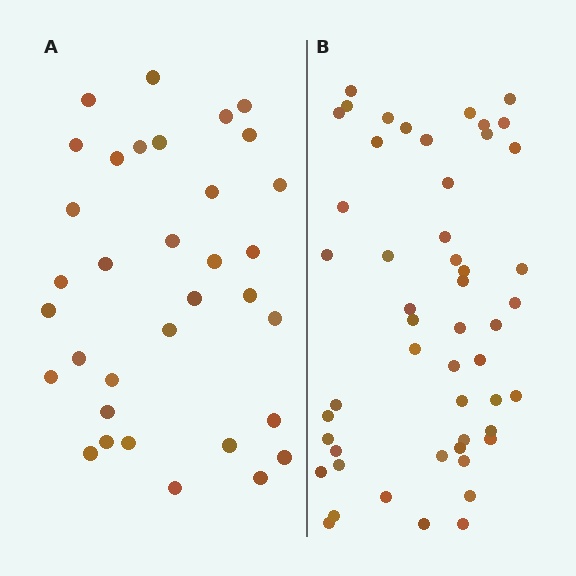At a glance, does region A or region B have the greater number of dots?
Region B (the right region) has more dots.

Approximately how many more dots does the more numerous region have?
Region B has approximately 15 more dots than region A.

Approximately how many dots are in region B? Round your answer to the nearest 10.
About 50 dots. (The exact count is 51, which rounds to 50.)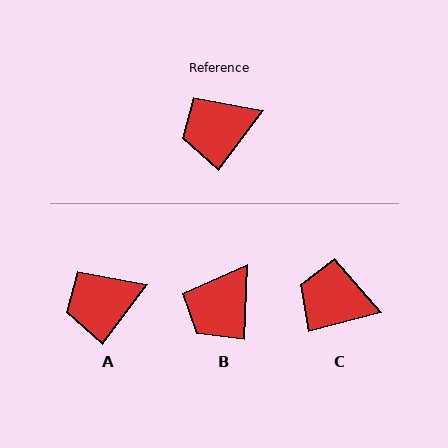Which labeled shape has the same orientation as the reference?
A.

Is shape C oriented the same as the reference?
No, it is off by about 38 degrees.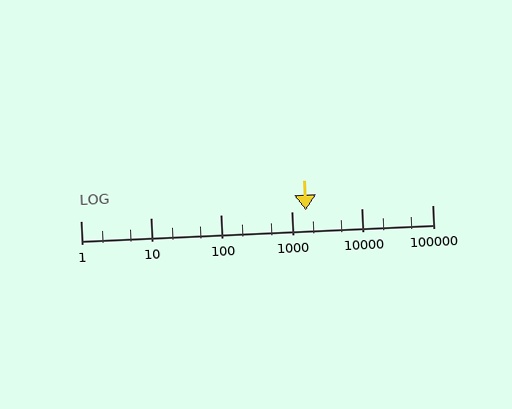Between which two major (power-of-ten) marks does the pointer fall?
The pointer is between 1000 and 10000.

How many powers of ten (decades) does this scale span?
The scale spans 5 decades, from 1 to 100000.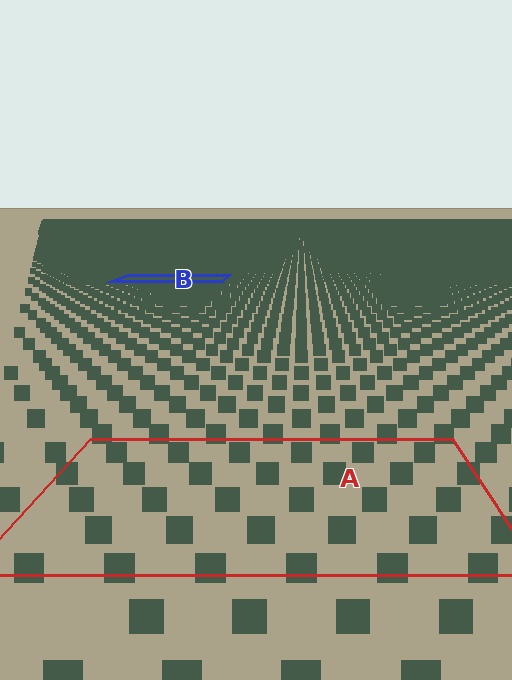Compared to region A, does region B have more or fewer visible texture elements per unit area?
Region B has more texture elements per unit area — they are packed more densely because it is farther away.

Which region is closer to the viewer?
Region A is closer. The texture elements there are larger and more spread out.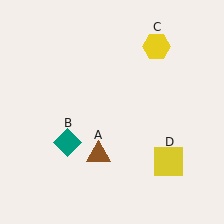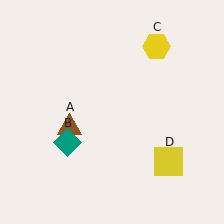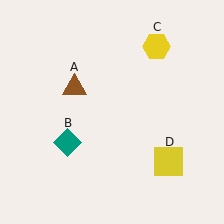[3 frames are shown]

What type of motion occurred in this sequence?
The brown triangle (object A) rotated clockwise around the center of the scene.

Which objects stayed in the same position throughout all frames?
Teal diamond (object B) and yellow hexagon (object C) and yellow square (object D) remained stationary.